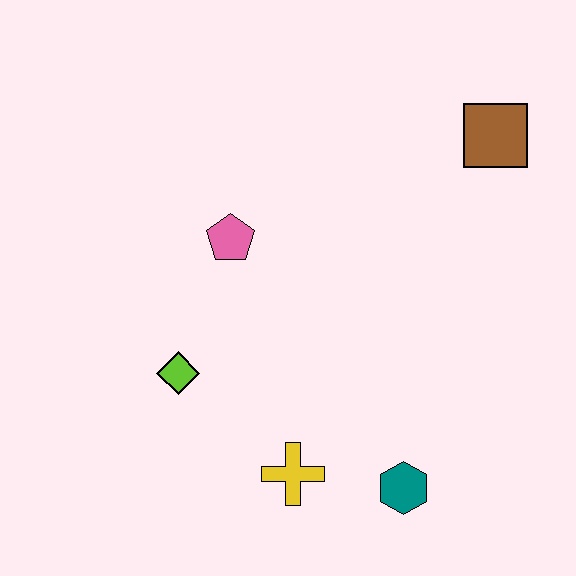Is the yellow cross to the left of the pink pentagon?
No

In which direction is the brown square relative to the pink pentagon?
The brown square is to the right of the pink pentagon.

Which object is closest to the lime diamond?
The pink pentagon is closest to the lime diamond.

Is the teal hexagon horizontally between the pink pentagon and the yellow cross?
No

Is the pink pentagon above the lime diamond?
Yes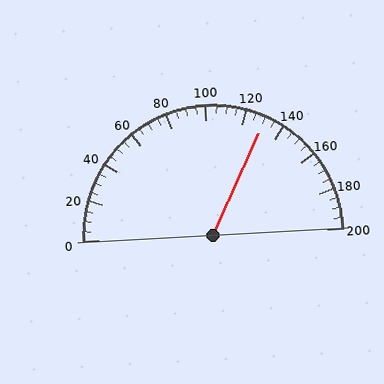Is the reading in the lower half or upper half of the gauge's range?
The reading is in the upper half of the range (0 to 200).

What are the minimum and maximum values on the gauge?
The gauge ranges from 0 to 200.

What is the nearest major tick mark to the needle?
The nearest major tick mark is 120.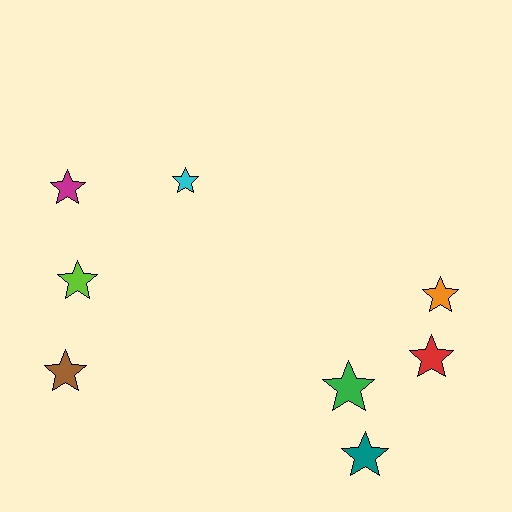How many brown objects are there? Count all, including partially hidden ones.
There is 1 brown object.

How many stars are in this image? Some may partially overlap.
There are 8 stars.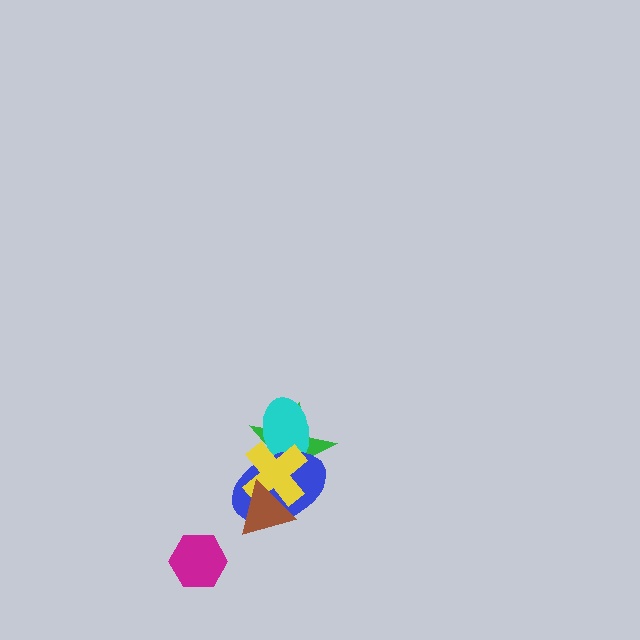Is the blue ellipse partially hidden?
Yes, it is partially covered by another shape.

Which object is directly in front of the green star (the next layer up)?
The cyan ellipse is directly in front of the green star.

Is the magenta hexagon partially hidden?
No, no other shape covers it.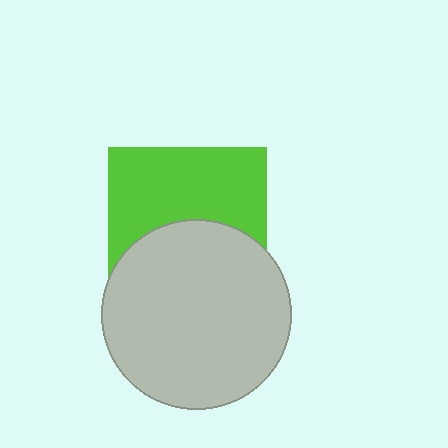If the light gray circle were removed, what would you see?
You would see the complete lime square.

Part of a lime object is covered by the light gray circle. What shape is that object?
It is a square.